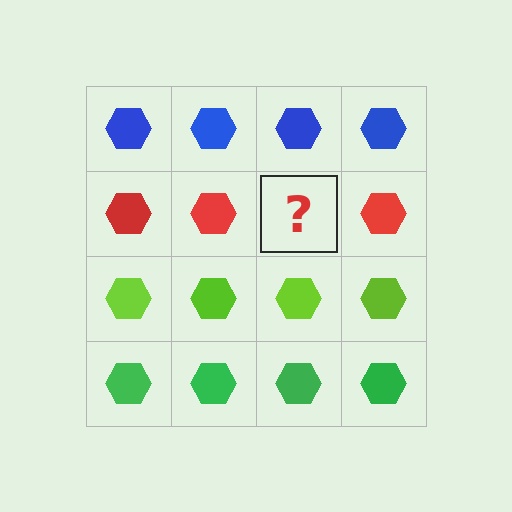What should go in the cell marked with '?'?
The missing cell should contain a red hexagon.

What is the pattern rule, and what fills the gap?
The rule is that each row has a consistent color. The gap should be filled with a red hexagon.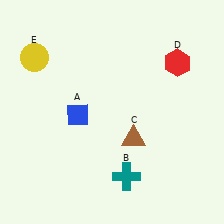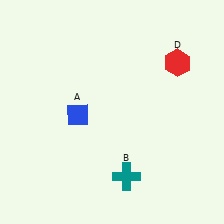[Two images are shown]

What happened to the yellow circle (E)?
The yellow circle (E) was removed in Image 2. It was in the top-left area of Image 1.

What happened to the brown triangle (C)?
The brown triangle (C) was removed in Image 2. It was in the bottom-right area of Image 1.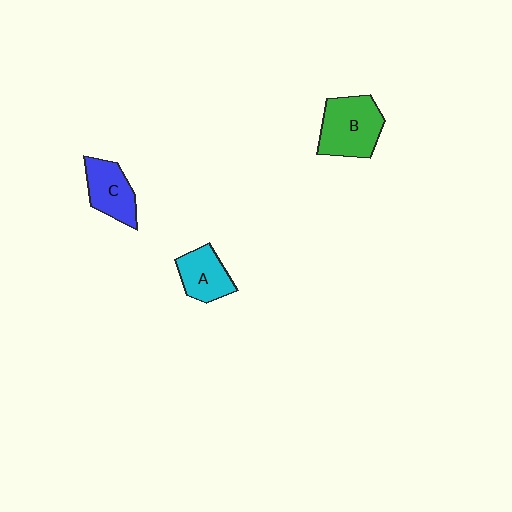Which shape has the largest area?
Shape B (green).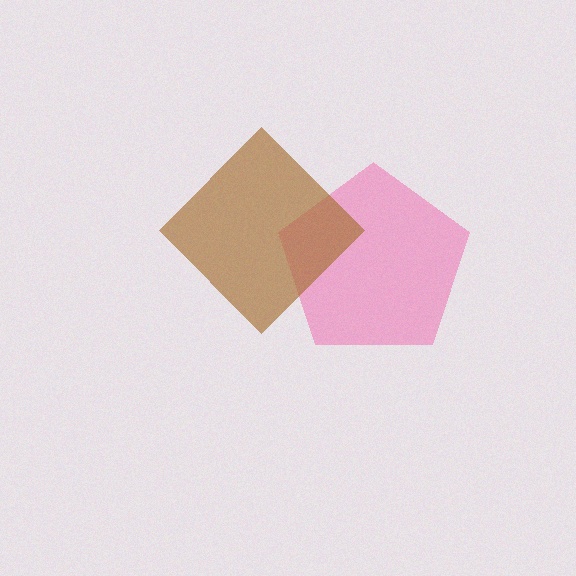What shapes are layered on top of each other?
The layered shapes are: a pink pentagon, a brown diamond.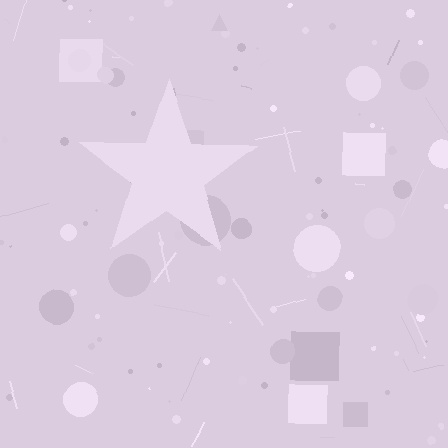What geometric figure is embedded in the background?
A star is embedded in the background.